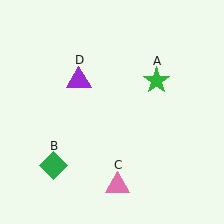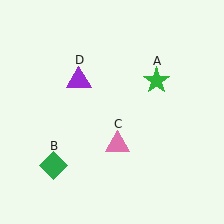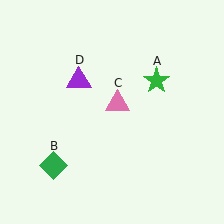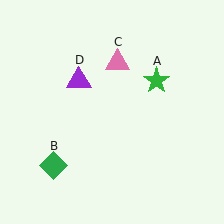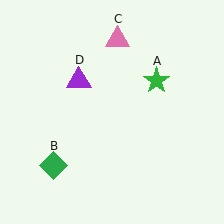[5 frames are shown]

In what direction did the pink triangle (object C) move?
The pink triangle (object C) moved up.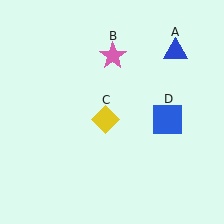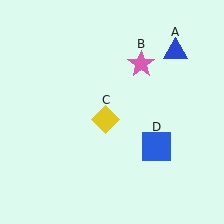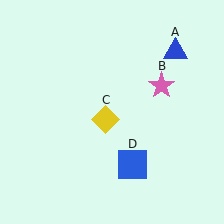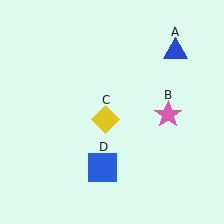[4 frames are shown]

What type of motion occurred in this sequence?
The pink star (object B), blue square (object D) rotated clockwise around the center of the scene.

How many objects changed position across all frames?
2 objects changed position: pink star (object B), blue square (object D).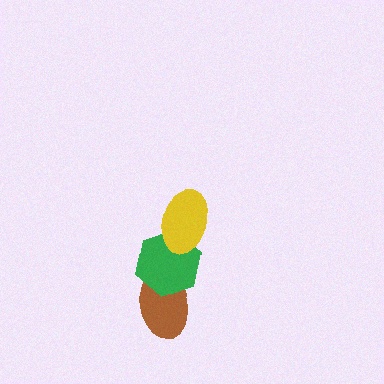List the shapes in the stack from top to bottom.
From top to bottom: the yellow ellipse, the green hexagon, the brown ellipse.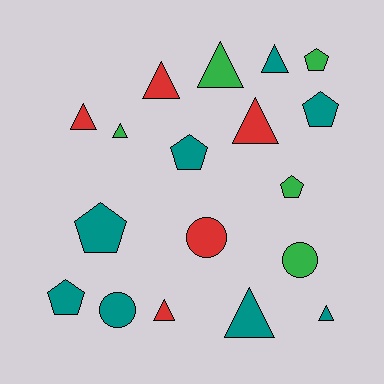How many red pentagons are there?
There are no red pentagons.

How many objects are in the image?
There are 18 objects.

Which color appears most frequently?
Teal, with 8 objects.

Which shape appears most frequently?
Triangle, with 9 objects.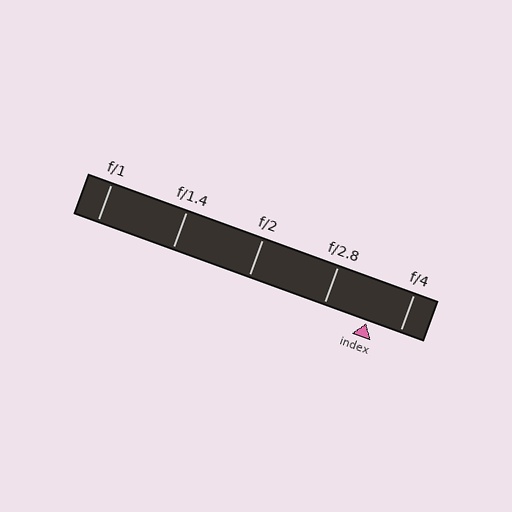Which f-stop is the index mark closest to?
The index mark is closest to f/4.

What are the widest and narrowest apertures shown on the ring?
The widest aperture shown is f/1 and the narrowest is f/4.